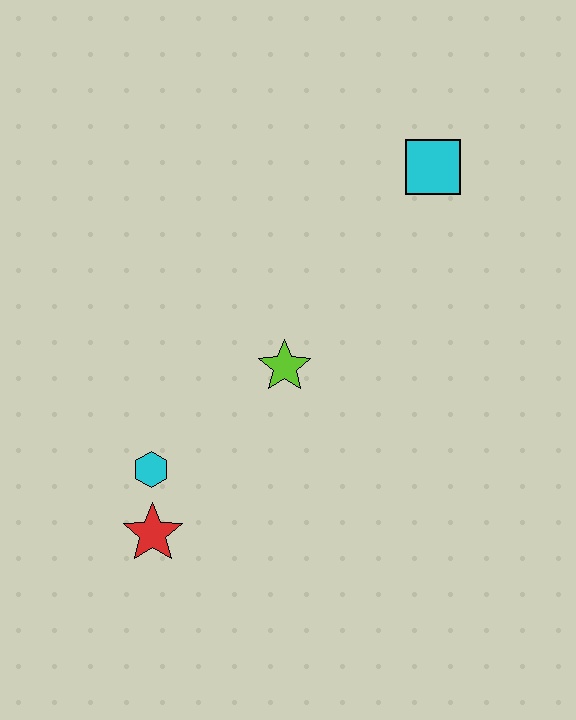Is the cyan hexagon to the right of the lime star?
No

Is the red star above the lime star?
No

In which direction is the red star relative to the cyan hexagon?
The red star is below the cyan hexagon.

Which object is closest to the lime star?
The cyan hexagon is closest to the lime star.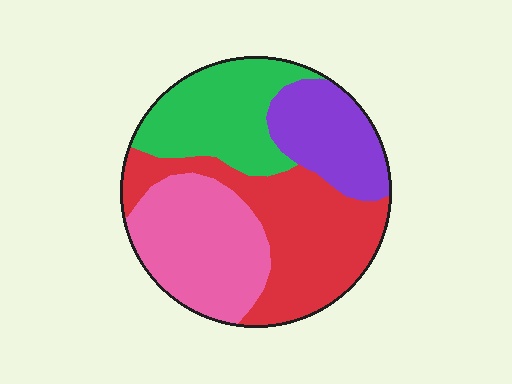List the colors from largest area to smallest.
From largest to smallest: red, pink, green, purple.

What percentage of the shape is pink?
Pink covers about 25% of the shape.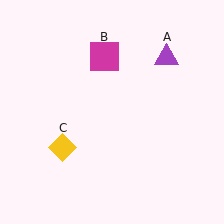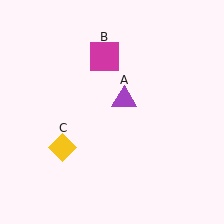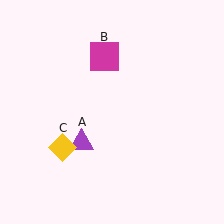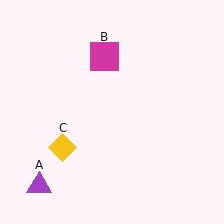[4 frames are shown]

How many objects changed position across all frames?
1 object changed position: purple triangle (object A).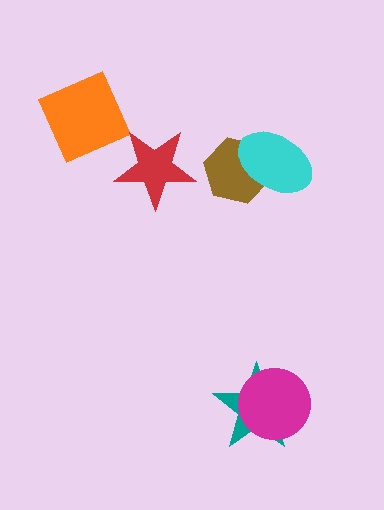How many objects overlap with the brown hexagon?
1 object overlaps with the brown hexagon.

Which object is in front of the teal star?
The magenta circle is in front of the teal star.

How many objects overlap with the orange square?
0 objects overlap with the orange square.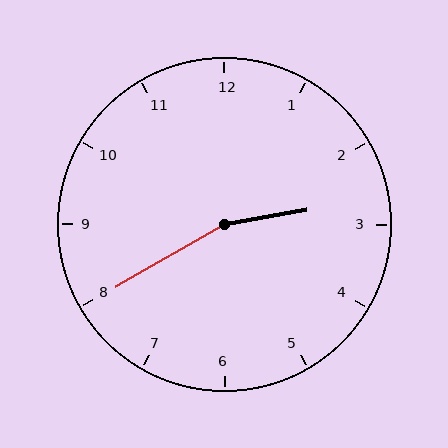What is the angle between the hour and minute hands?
Approximately 160 degrees.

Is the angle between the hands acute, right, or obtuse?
It is obtuse.